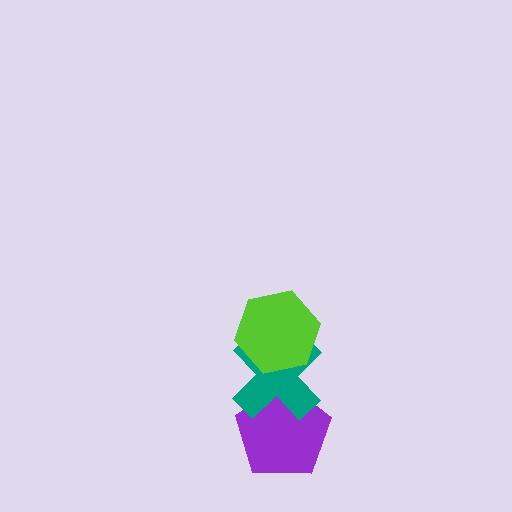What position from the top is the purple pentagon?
The purple pentagon is 3rd from the top.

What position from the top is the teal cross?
The teal cross is 2nd from the top.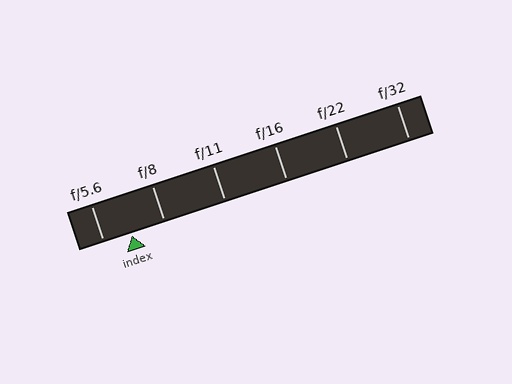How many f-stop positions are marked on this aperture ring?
There are 6 f-stop positions marked.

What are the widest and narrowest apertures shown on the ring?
The widest aperture shown is f/5.6 and the narrowest is f/32.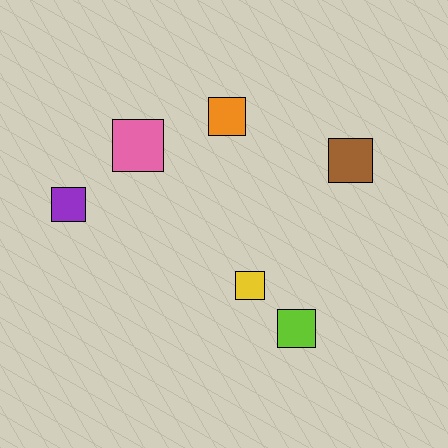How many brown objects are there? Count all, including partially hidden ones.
There is 1 brown object.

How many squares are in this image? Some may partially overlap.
There are 6 squares.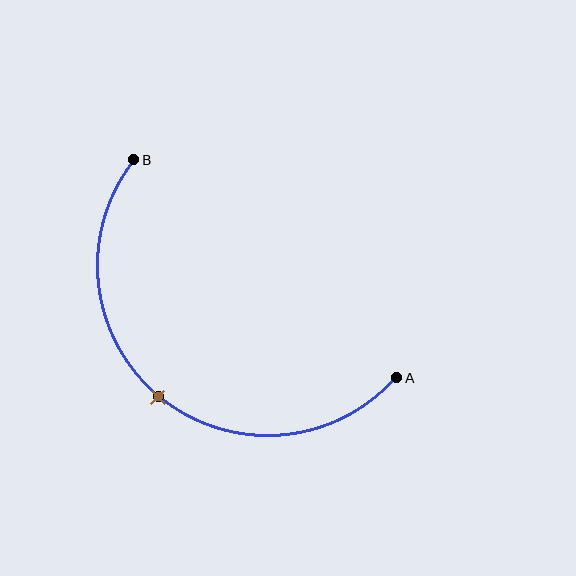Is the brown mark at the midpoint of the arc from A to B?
Yes. The brown mark lies on the arc at equal arc-length from both A and B — it is the arc midpoint.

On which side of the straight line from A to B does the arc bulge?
The arc bulges below and to the left of the straight line connecting A and B.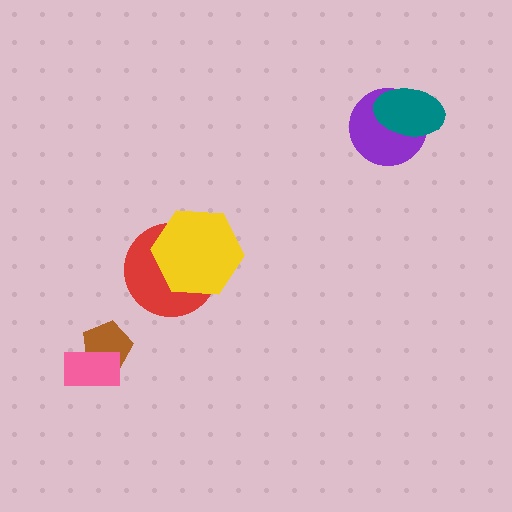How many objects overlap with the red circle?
1 object overlaps with the red circle.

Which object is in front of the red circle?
The yellow hexagon is in front of the red circle.